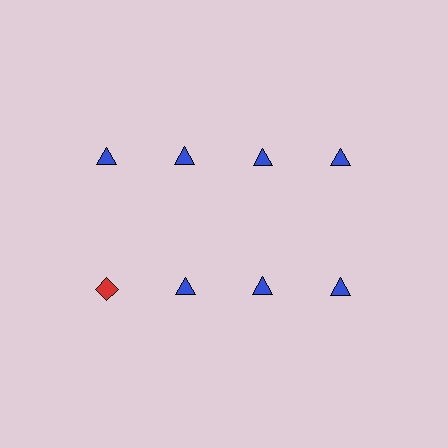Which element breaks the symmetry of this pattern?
The red diamond in the second row, leftmost column breaks the symmetry. All other shapes are blue triangles.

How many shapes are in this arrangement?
There are 8 shapes arranged in a grid pattern.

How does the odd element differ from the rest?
It differs in both color (red instead of blue) and shape (diamond instead of triangle).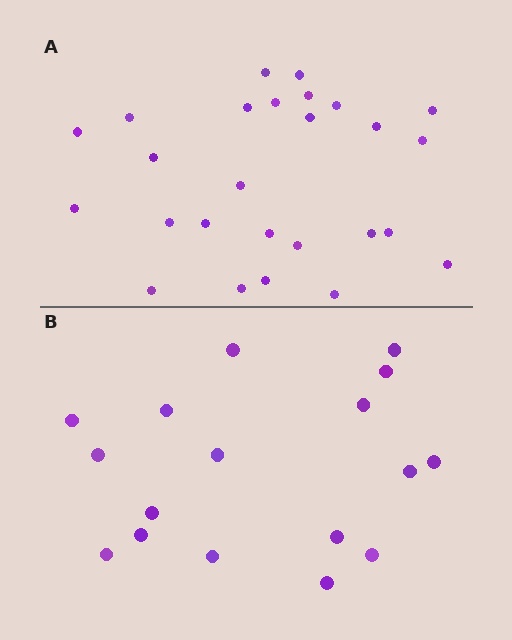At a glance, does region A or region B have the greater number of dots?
Region A (the top region) has more dots.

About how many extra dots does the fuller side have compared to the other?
Region A has roughly 8 or so more dots than region B.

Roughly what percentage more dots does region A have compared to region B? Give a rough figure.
About 55% more.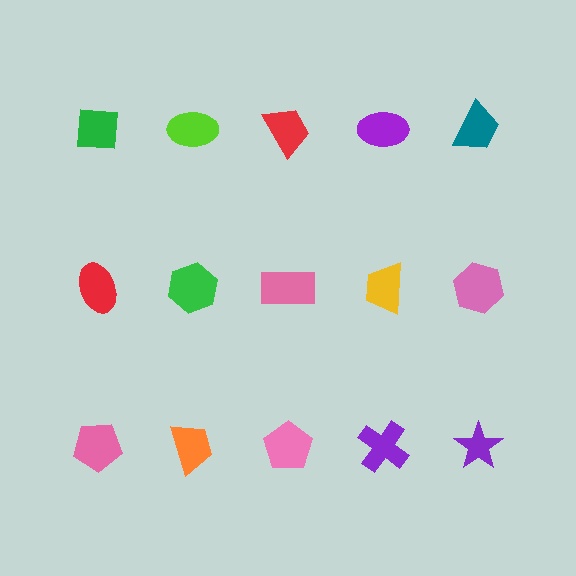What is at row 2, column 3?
A pink rectangle.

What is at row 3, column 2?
An orange trapezoid.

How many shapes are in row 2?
5 shapes.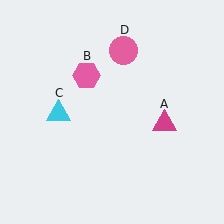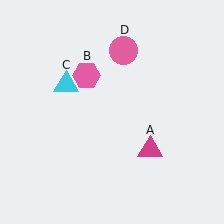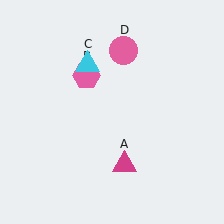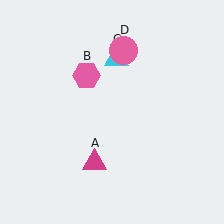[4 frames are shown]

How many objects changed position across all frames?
2 objects changed position: magenta triangle (object A), cyan triangle (object C).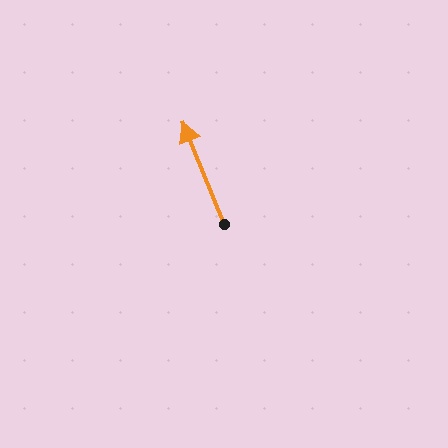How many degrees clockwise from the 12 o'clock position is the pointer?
Approximately 338 degrees.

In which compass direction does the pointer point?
North.